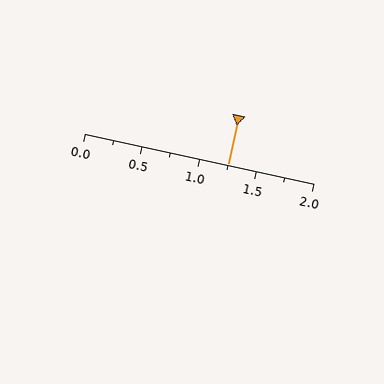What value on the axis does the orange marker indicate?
The marker indicates approximately 1.25.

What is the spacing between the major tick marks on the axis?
The major ticks are spaced 0.5 apart.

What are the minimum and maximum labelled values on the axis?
The axis runs from 0.0 to 2.0.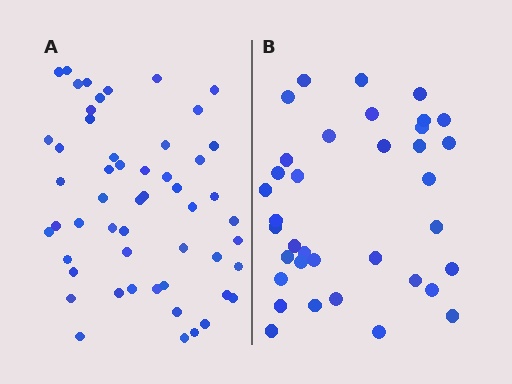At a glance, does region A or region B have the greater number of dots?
Region A (the left region) has more dots.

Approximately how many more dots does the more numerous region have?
Region A has approximately 15 more dots than region B.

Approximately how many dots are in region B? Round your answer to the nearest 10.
About 40 dots. (The exact count is 36, which rounds to 40.)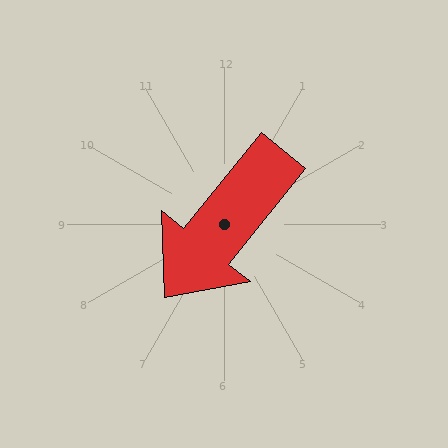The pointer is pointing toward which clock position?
Roughly 7 o'clock.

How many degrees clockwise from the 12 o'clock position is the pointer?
Approximately 219 degrees.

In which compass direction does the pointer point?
Southwest.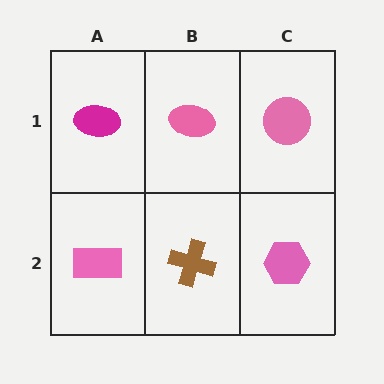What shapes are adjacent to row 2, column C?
A pink circle (row 1, column C), a brown cross (row 2, column B).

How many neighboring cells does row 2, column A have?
2.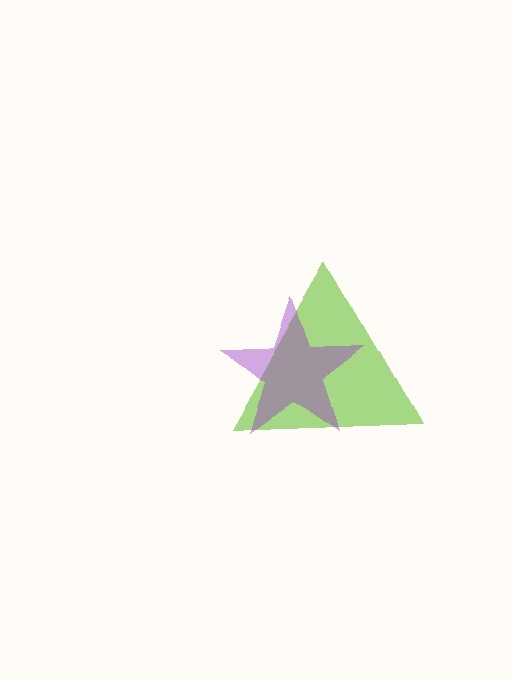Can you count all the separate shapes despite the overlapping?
Yes, there are 2 separate shapes.